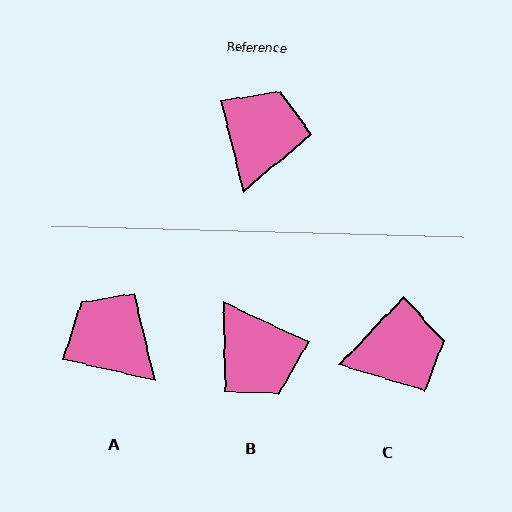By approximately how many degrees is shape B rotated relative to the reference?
Approximately 129 degrees clockwise.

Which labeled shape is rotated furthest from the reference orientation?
B, about 129 degrees away.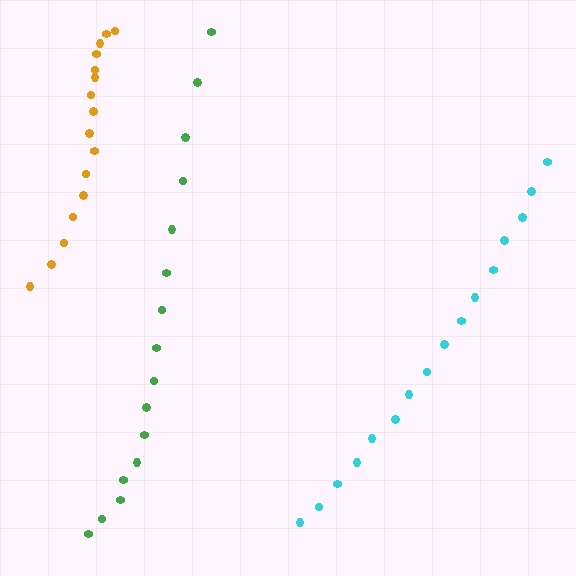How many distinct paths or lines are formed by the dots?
There are 3 distinct paths.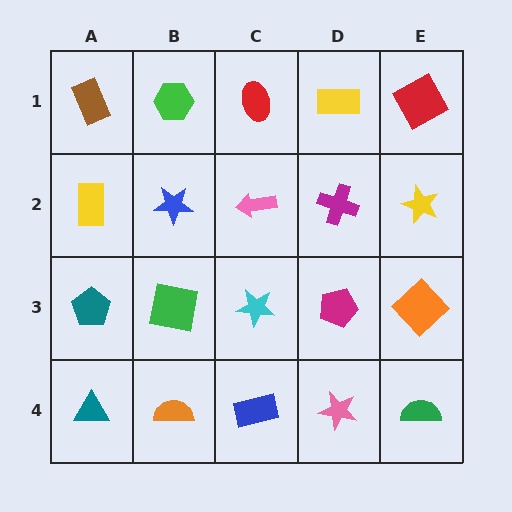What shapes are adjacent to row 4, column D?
A magenta pentagon (row 3, column D), a blue rectangle (row 4, column C), a green semicircle (row 4, column E).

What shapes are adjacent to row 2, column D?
A yellow rectangle (row 1, column D), a magenta pentagon (row 3, column D), a pink arrow (row 2, column C), a yellow star (row 2, column E).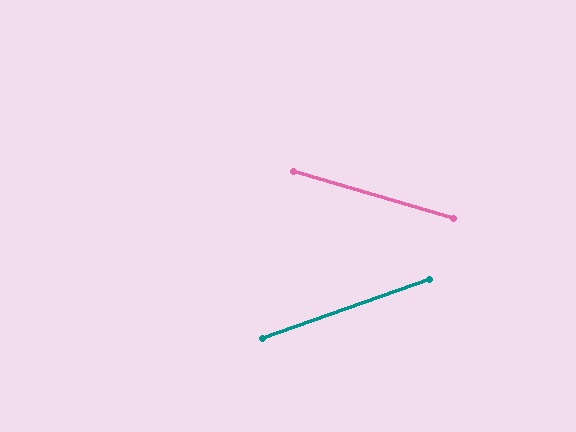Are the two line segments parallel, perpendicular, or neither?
Neither parallel nor perpendicular — they differ by about 36°.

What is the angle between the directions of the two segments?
Approximately 36 degrees.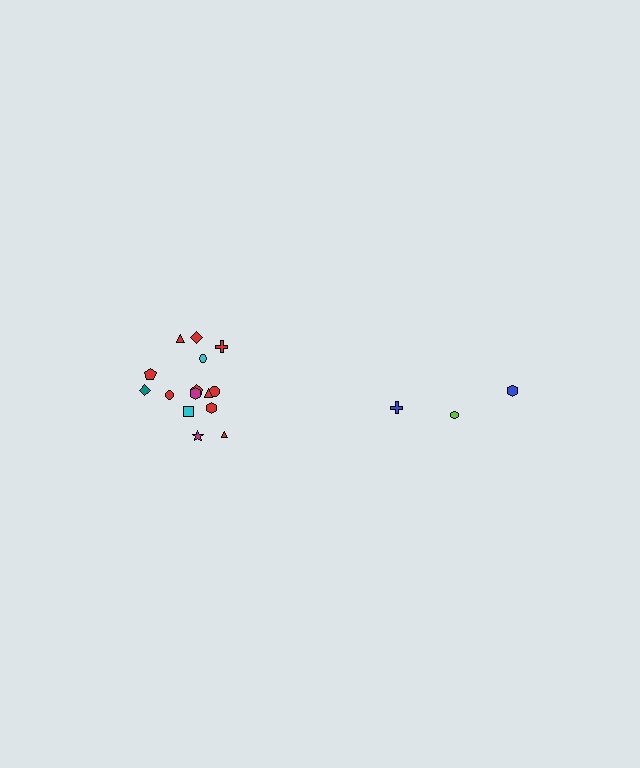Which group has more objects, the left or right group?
The left group.